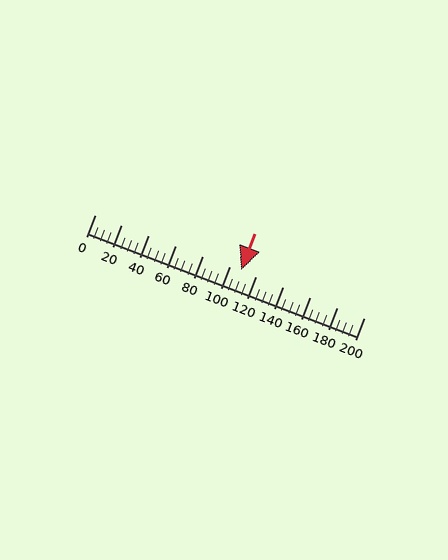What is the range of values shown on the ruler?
The ruler shows values from 0 to 200.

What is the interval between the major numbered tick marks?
The major tick marks are spaced 20 units apart.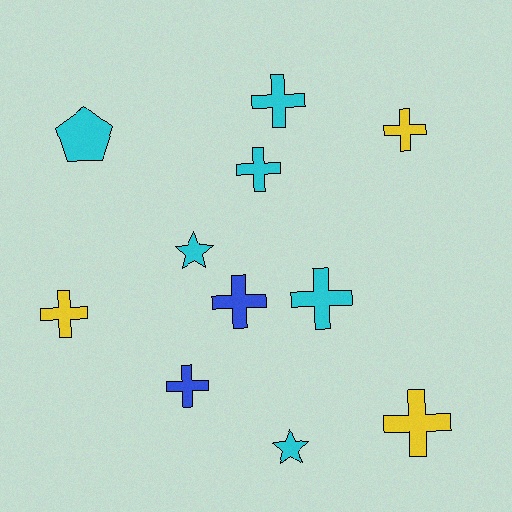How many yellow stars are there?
There are no yellow stars.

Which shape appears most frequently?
Cross, with 8 objects.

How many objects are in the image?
There are 11 objects.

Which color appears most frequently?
Cyan, with 6 objects.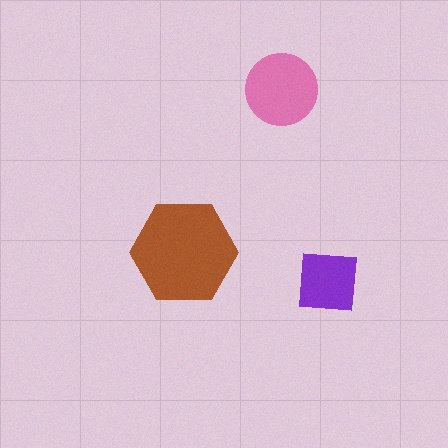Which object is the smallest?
The purple square.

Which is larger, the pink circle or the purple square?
The pink circle.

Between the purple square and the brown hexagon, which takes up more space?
The brown hexagon.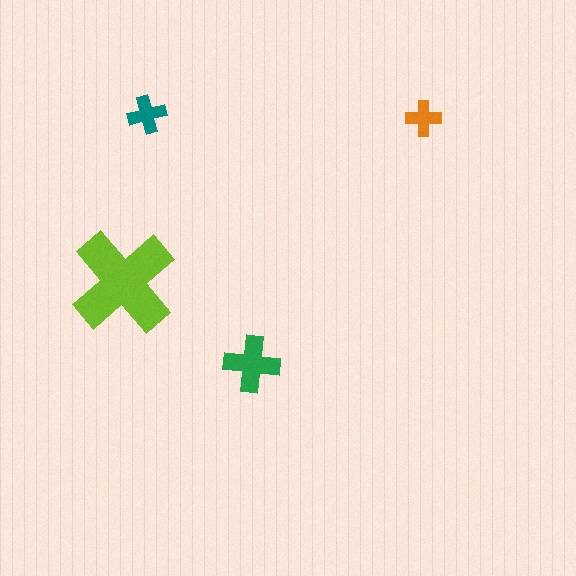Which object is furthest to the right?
The orange cross is rightmost.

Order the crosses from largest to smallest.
the lime one, the green one, the teal one, the orange one.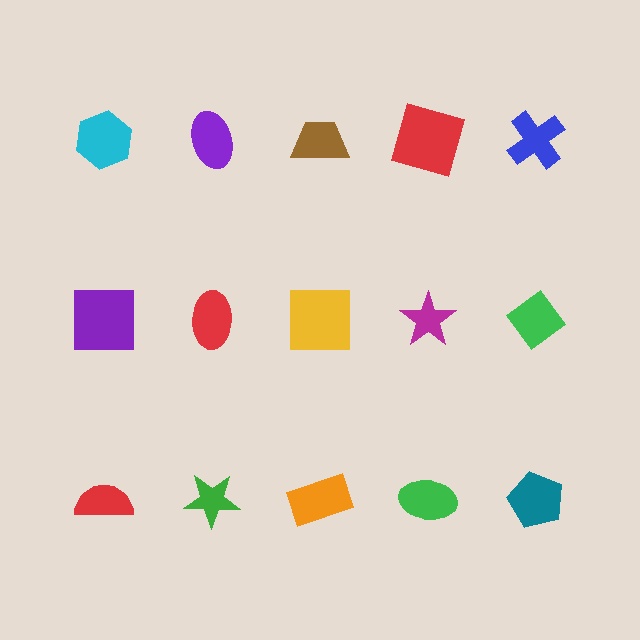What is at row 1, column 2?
A purple ellipse.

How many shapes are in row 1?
5 shapes.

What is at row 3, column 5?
A teal pentagon.